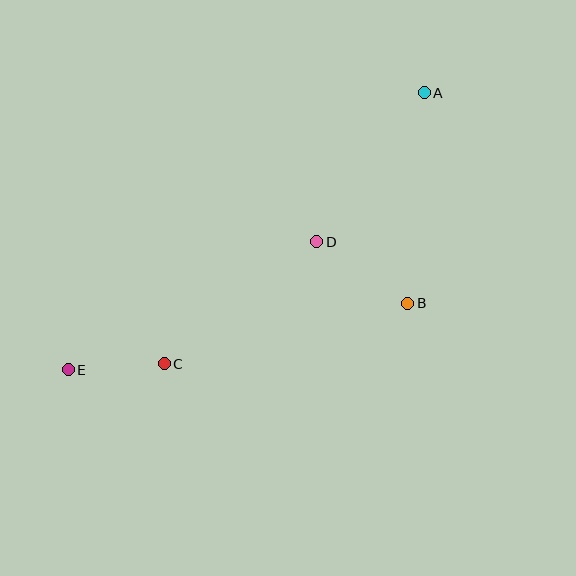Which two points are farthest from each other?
Points A and E are farthest from each other.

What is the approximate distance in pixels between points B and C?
The distance between B and C is approximately 251 pixels.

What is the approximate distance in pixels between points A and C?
The distance between A and C is approximately 376 pixels.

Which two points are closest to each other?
Points C and E are closest to each other.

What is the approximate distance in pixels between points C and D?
The distance between C and D is approximately 195 pixels.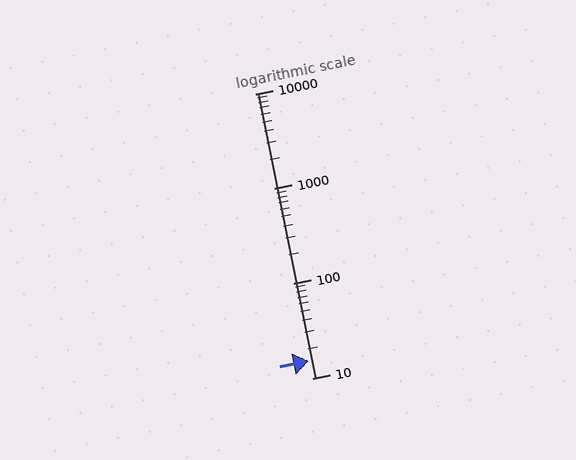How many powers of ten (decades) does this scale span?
The scale spans 3 decades, from 10 to 10000.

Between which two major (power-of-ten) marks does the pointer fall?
The pointer is between 10 and 100.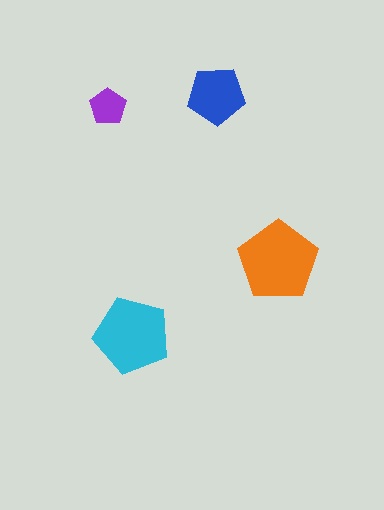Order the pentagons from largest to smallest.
the orange one, the cyan one, the blue one, the purple one.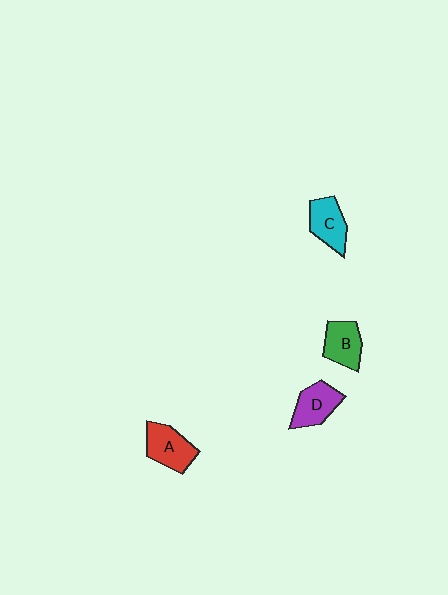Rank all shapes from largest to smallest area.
From largest to smallest: A (red), D (purple), C (cyan), B (green).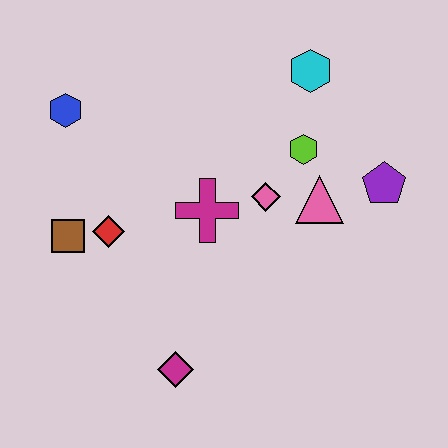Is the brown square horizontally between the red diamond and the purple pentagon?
No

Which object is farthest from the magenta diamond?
The cyan hexagon is farthest from the magenta diamond.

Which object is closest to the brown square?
The red diamond is closest to the brown square.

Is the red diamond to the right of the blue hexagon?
Yes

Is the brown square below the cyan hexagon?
Yes